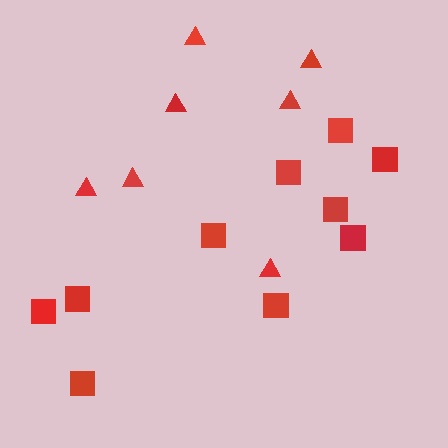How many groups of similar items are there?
There are 2 groups: one group of squares (10) and one group of triangles (7).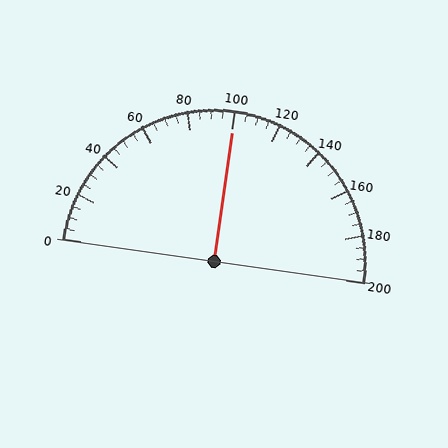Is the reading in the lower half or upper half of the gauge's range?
The reading is in the upper half of the range (0 to 200).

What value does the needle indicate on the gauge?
The needle indicates approximately 100.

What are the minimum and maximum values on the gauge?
The gauge ranges from 0 to 200.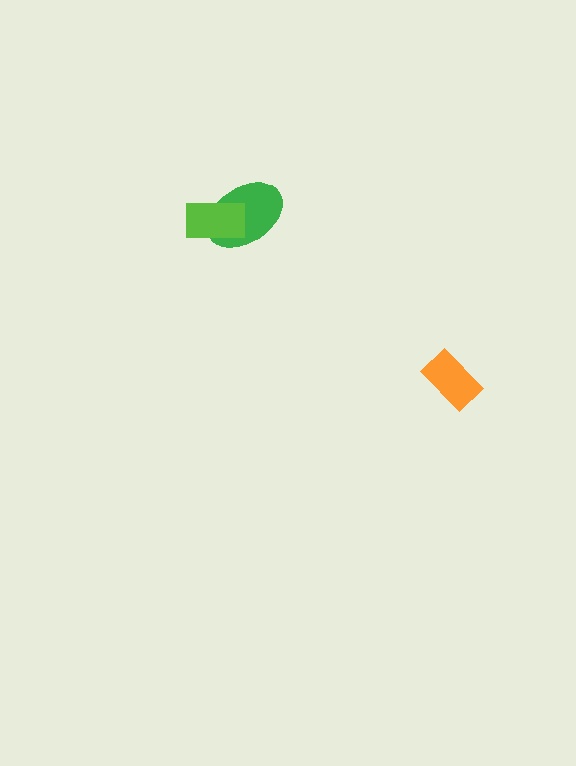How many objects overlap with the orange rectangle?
0 objects overlap with the orange rectangle.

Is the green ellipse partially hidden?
Yes, it is partially covered by another shape.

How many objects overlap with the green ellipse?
1 object overlaps with the green ellipse.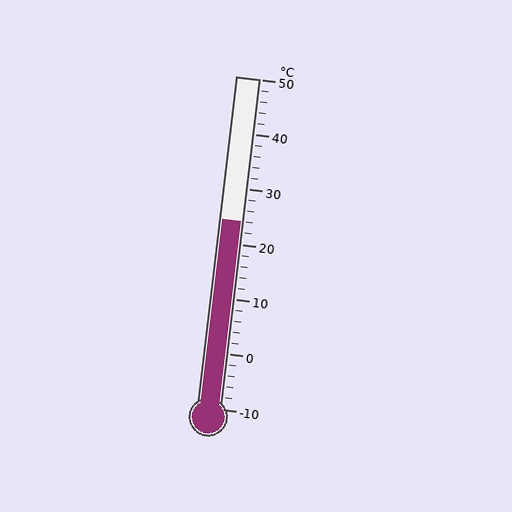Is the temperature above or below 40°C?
The temperature is below 40°C.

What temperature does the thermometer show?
The thermometer shows approximately 24°C.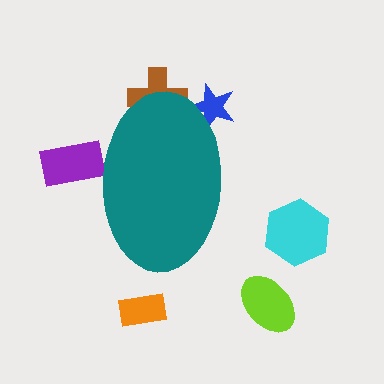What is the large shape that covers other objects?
A teal ellipse.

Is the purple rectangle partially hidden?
Yes, the purple rectangle is partially hidden behind the teal ellipse.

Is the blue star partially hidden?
Yes, the blue star is partially hidden behind the teal ellipse.